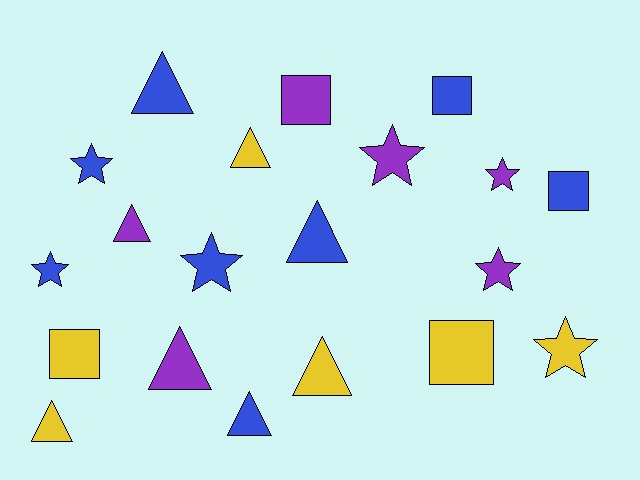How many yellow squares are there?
There are 2 yellow squares.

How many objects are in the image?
There are 20 objects.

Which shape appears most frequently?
Triangle, with 8 objects.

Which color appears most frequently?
Blue, with 8 objects.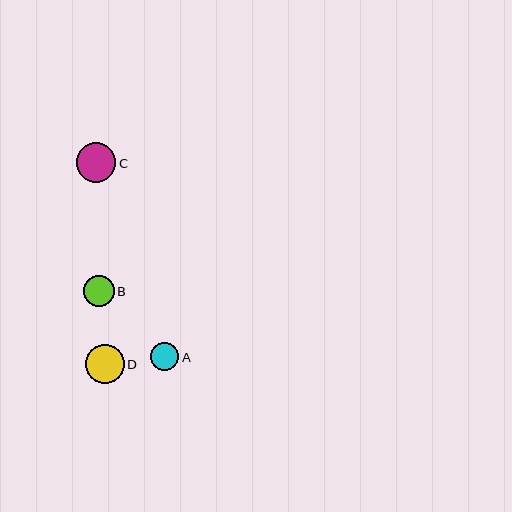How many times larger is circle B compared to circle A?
Circle B is approximately 1.1 times the size of circle A.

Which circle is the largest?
Circle C is the largest with a size of approximately 40 pixels.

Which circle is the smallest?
Circle A is the smallest with a size of approximately 28 pixels.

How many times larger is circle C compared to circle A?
Circle C is approximately 1.4 times the size of circle A.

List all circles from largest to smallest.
From largest to smallest: C, D, B, A.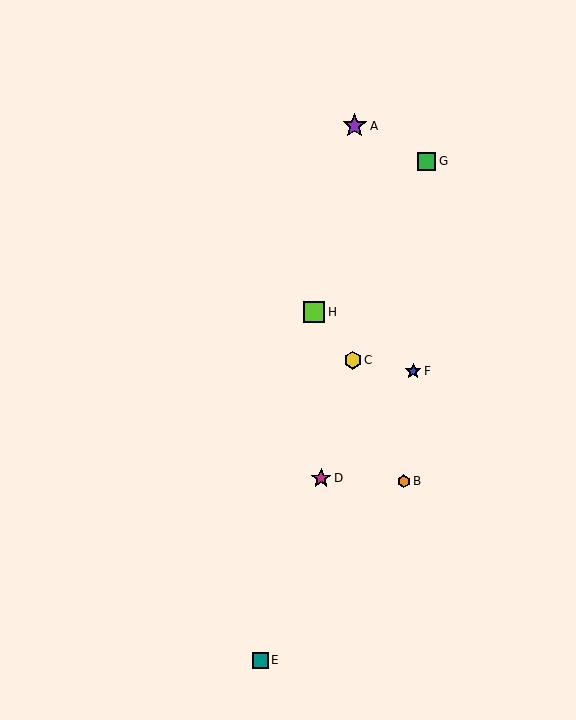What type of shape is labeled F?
Shape F is a blue star.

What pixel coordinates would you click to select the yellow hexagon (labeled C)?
Click at (353, 360) to select the yellow hexagon C.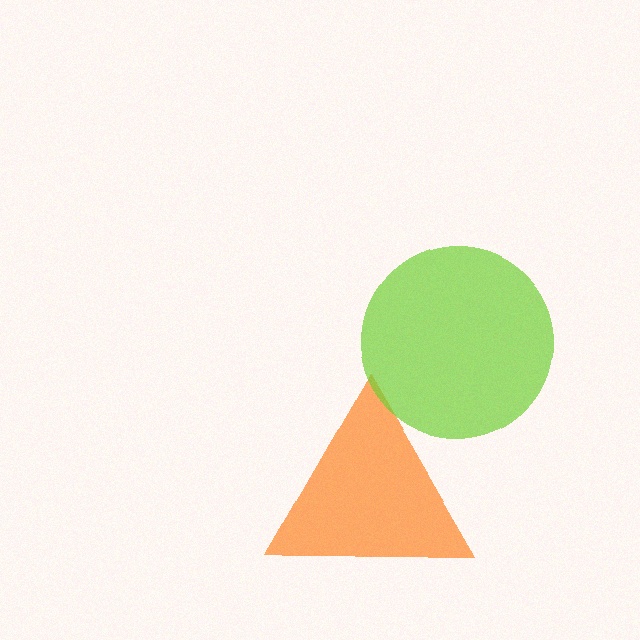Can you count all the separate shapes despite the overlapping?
Yes, there are 2 separate shapes.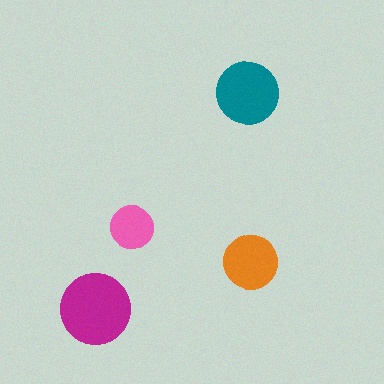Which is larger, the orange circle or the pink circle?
The orange one.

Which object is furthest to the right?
The orange circle is rightmost.